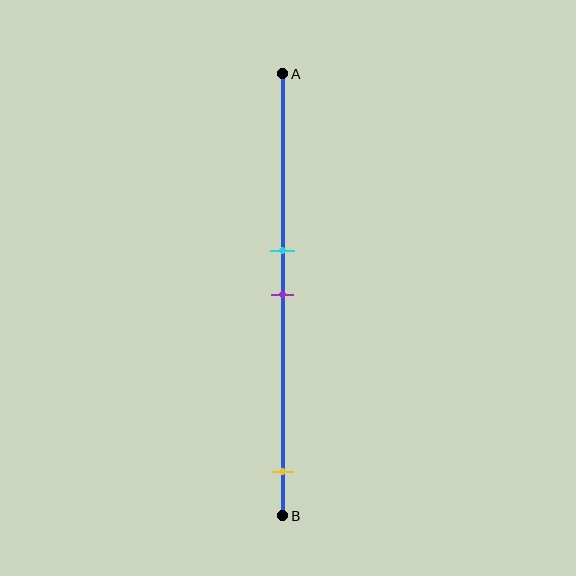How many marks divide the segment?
There are 3 marks dividing the segment.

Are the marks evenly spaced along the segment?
No, the marks are not evenly spaced.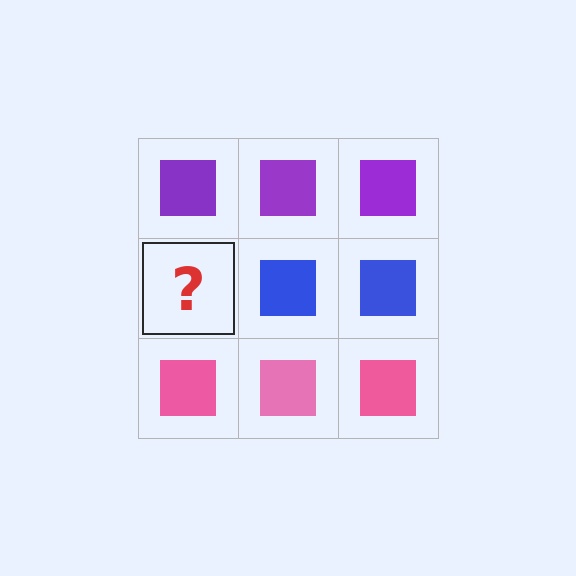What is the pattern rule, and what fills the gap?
The rule is that each row has a consistent color. The gap should be filled with a blue square.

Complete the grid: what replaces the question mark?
The question mark should be replaced with a blue square.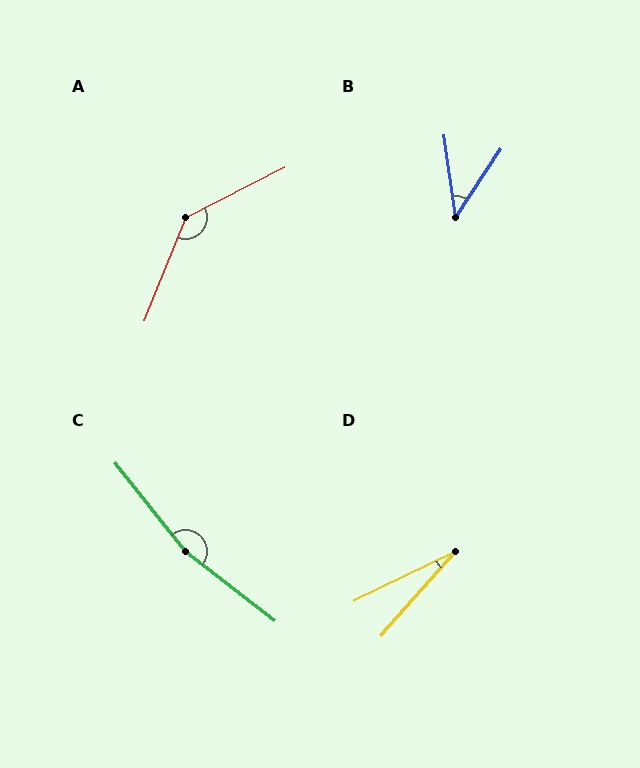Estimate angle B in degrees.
Approximately 41 degrees.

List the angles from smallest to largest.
D (23°), B (41°), A (139°), C (166°).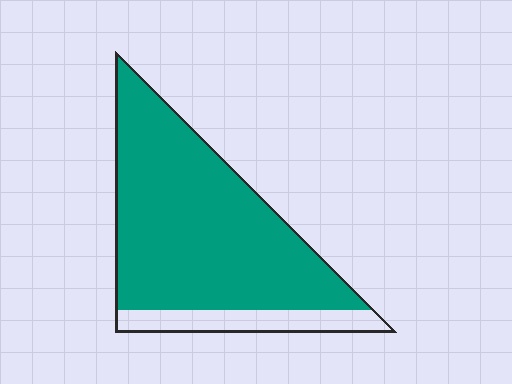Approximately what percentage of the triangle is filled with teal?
Approximately 85%.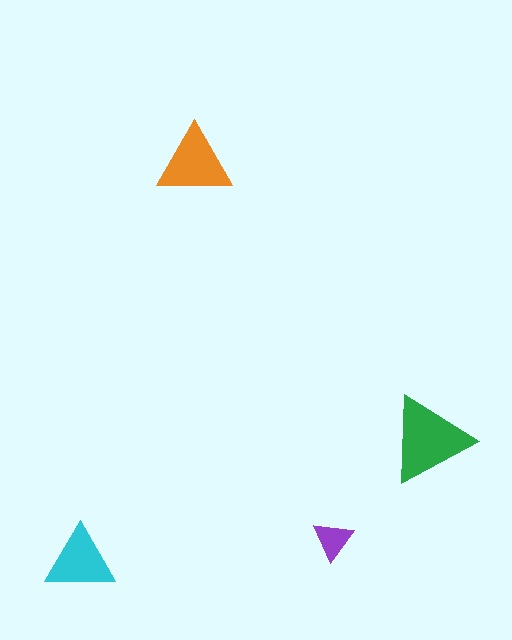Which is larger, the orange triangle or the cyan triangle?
The orange one.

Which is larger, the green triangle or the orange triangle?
The green one.